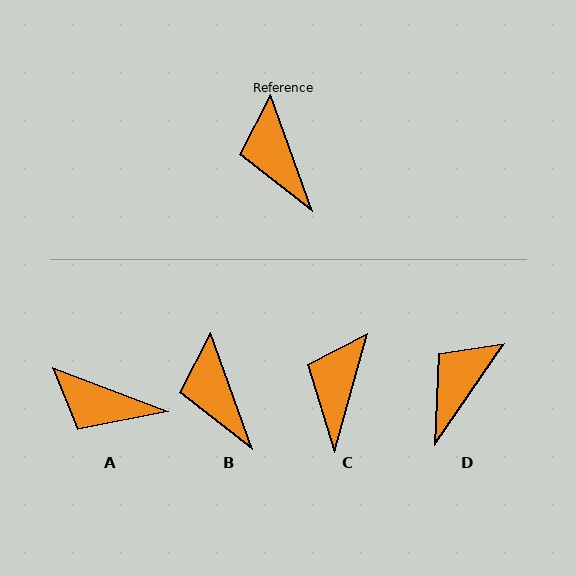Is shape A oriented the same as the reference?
No, it is off by about 50 degrees.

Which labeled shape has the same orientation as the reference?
B.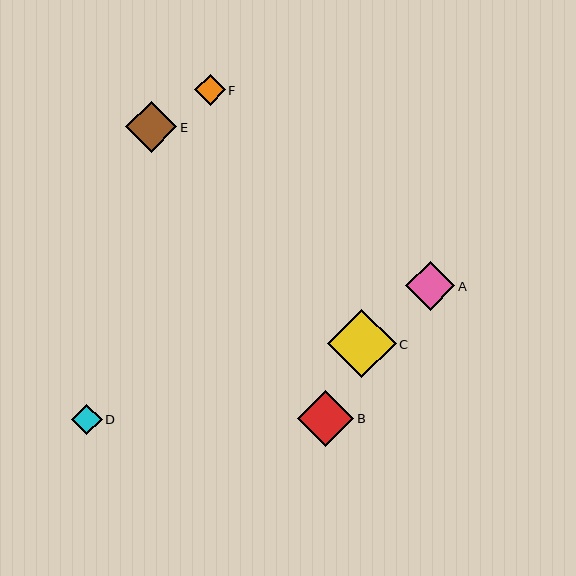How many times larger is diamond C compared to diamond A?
Diamond C is approximately 1.4 times the size of diamond A.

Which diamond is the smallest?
Diamond F is the smallest with a size of approximately 30 pixels.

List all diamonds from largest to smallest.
From largest to smallest: C, B, E, A, D, F.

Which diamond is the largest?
Diamond C is the largest with a size of approximately 68 pixels.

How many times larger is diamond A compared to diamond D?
Diamond A is approximately 1.6 times the size of diamond D.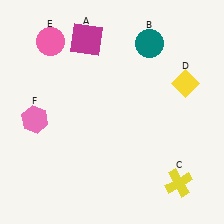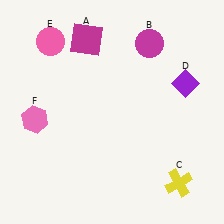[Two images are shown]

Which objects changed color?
B changed from teal to magenta. D changed from yellow to purple.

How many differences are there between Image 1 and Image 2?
There are 2 differences between the two images.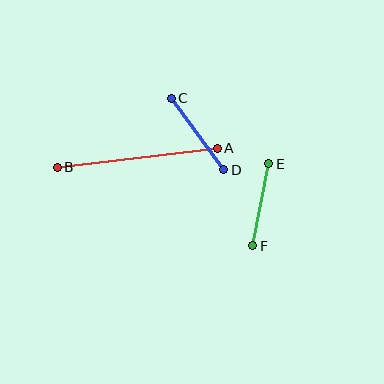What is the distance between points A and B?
The distance is approximately 161 pixels.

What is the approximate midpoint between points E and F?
The midpoint is at approximately (261, 205) pixels.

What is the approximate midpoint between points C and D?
The midpoint is at approximately (197, 134) pixels.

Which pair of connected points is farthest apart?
Points A and B are farthest apart.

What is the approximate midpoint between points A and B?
The midpoint is at approximately (137, 158) pixels.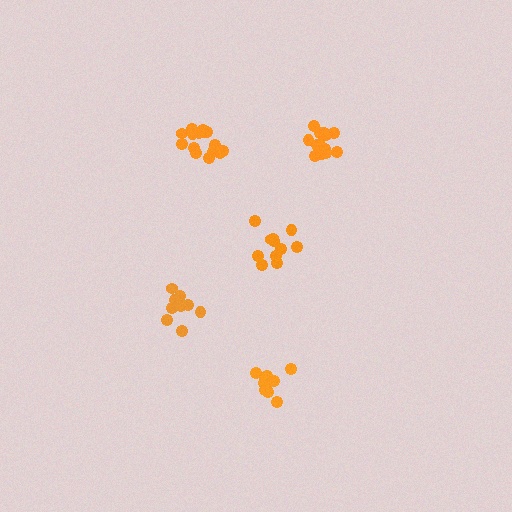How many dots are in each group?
Group 1: 9 dots, Group 2: 15 dots, Group 3: 13 dots, Group 4: 10 dots, Group 5: 11 dots (58 total).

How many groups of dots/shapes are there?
There are 5 groups.